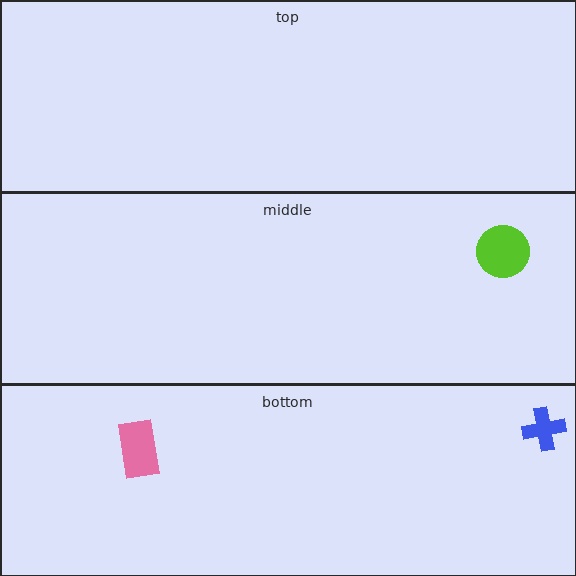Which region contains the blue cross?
The bottom region.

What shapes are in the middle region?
The lime circle.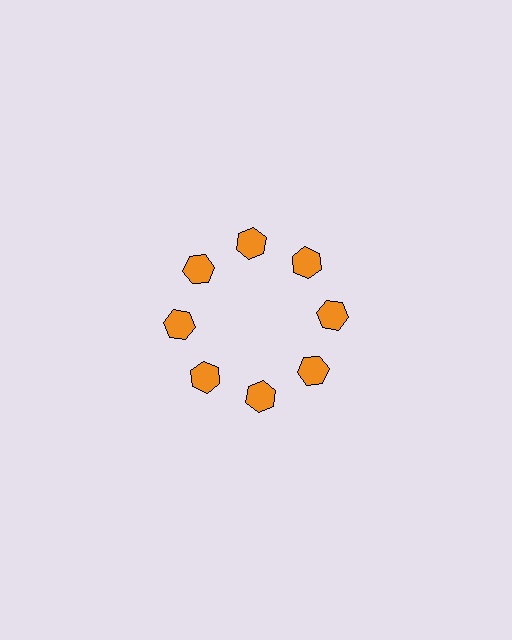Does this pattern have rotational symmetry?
Yes, this pattern has 8-fold rotational symmetry. It looks the same after rotating 45 degrees around the center.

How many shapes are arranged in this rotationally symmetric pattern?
There are 8 shapes, arranged in 8 groups of 1.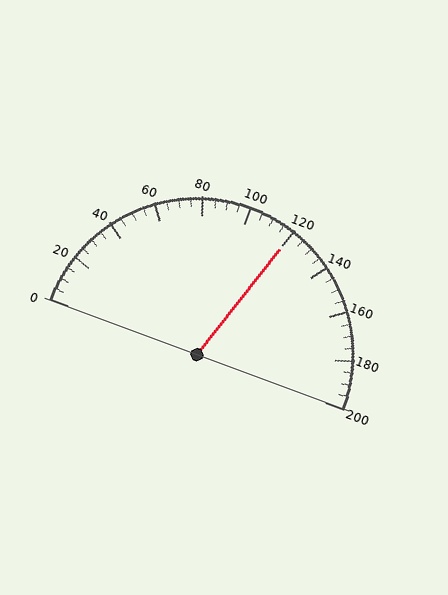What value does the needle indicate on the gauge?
The needle indicates approximately 120.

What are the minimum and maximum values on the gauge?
The gauge ranges from 0 to 200.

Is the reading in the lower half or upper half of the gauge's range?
The reading is in the upper half of the range (0 to 200).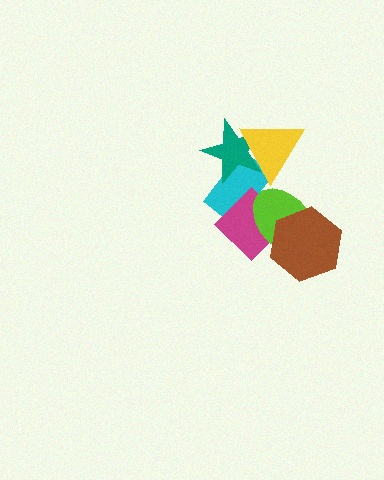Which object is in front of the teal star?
The yellow triangle is in front of the teal star.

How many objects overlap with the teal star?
2 objects overlap with the teal star.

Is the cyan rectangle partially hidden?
Yes, it is partially covered by another shape.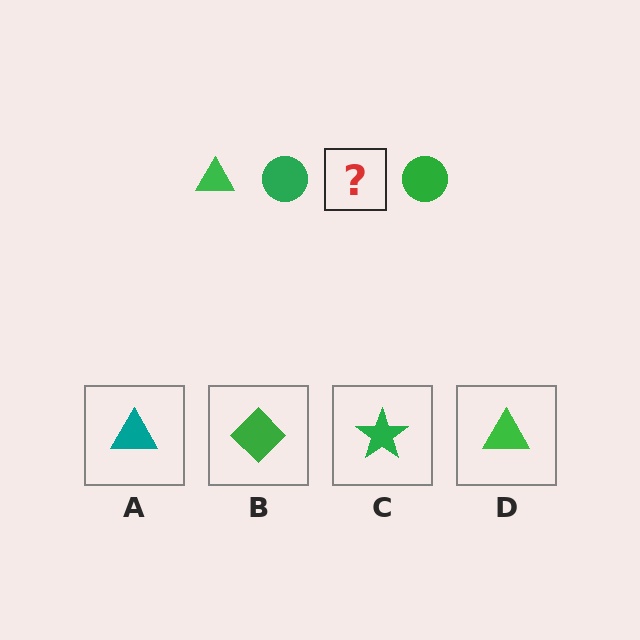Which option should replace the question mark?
Option D.